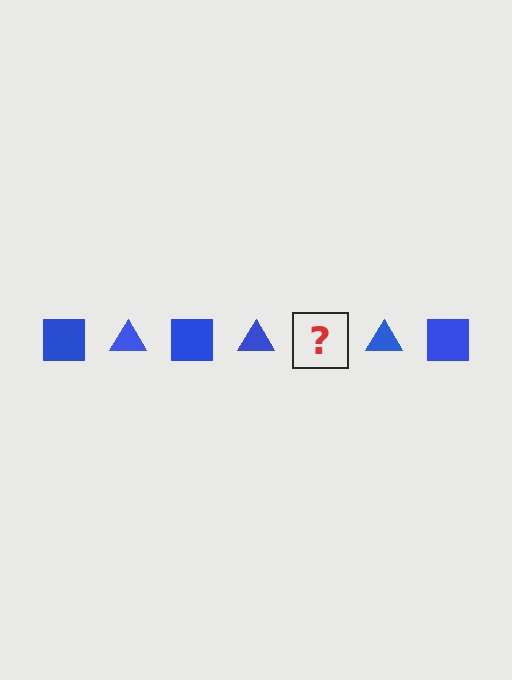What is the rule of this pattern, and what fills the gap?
The rule is that the pattern cycles through square, triangle shapes in blue. The gap should be filled with a blue square.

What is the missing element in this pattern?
The missing element is a blue square.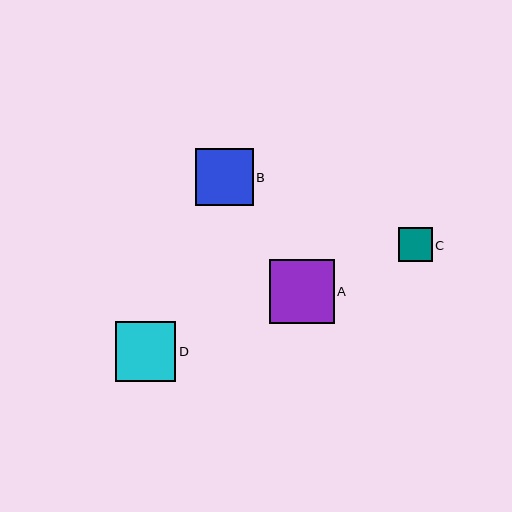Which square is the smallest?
Square C is the smallest with a size of approximately 34 pixels.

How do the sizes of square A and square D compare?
Square A and square D are approximately the same size.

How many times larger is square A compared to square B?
Square A is approximately 1.1 times the size of square B.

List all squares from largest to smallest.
From largest to smallest: A, D, B, C.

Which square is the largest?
Square A is the largest with a size of approximately 64 pixels.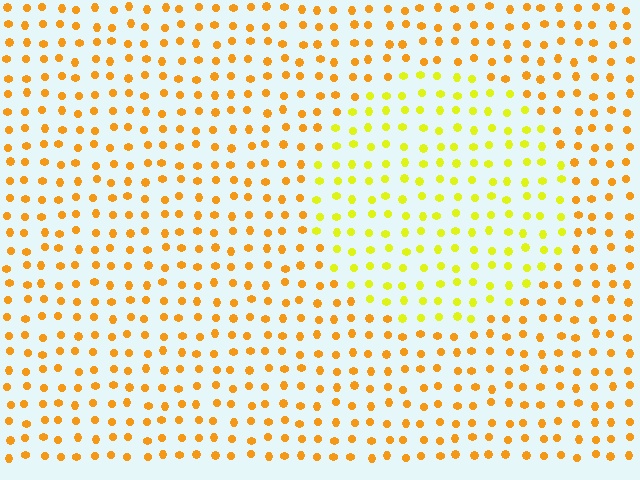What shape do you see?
I see a circle.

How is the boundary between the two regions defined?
The boundary is defined purely by a slight shift in hue (about 31 degrees). Spacing, size, and orientation are identical on both sides.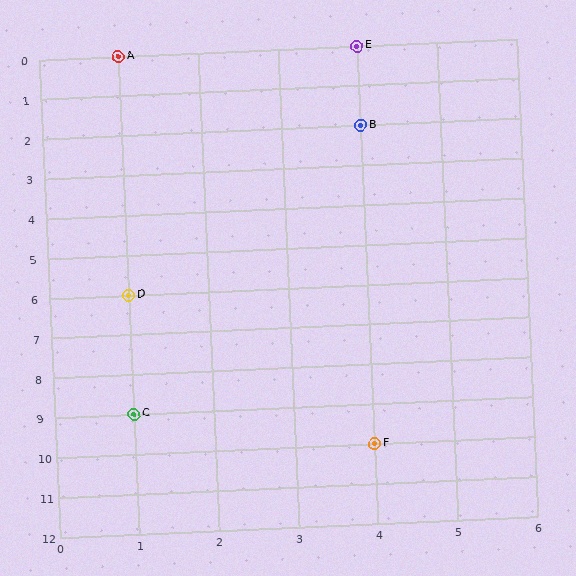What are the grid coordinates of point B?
Point B is at grid coordinates (4, 2).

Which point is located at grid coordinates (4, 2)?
Point B is at (4, 2).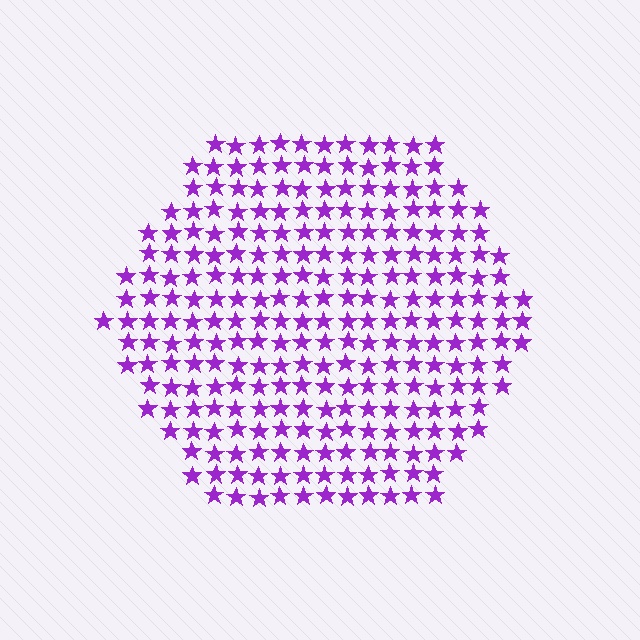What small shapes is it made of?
It is made of small stars.